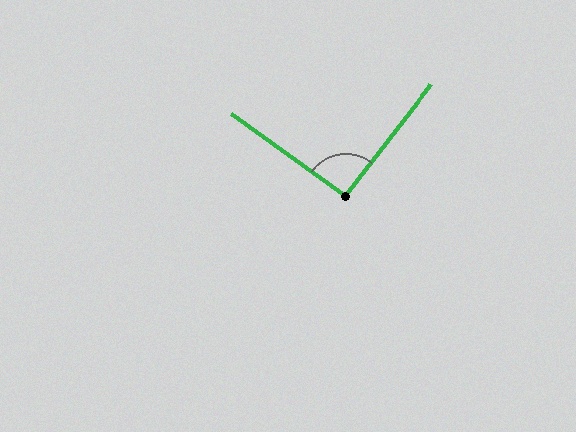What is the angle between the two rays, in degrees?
Approximately 92 degrees.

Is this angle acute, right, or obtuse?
It is approximately a right angle.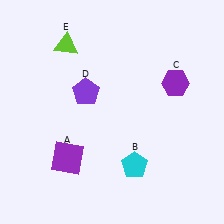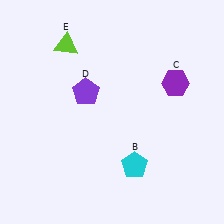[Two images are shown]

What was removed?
The purple square (A) was removed in Image 2.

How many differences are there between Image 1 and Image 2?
There is 1 difference between the two images.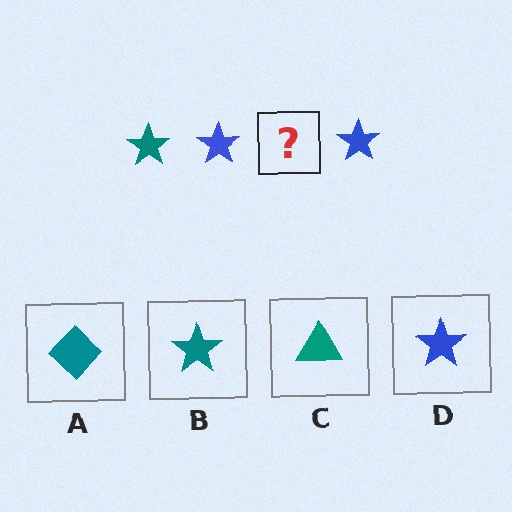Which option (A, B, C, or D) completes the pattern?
B.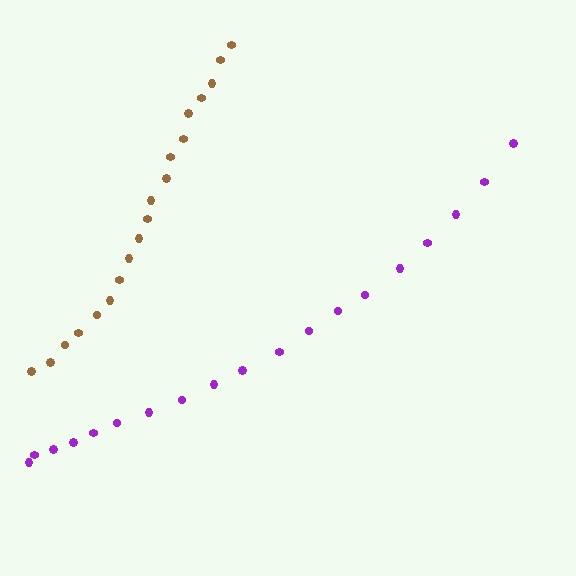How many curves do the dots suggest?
There are 2 distinct paths.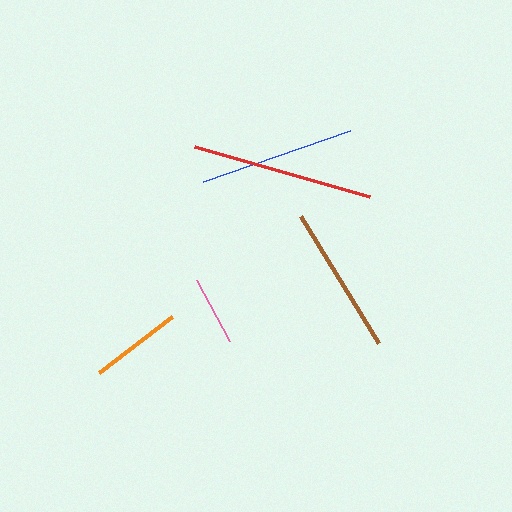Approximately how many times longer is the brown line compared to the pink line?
The brown line is approximately 2.1 times the length of the pink line.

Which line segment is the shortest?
The pink line is the shortest at approximately 69 pixels.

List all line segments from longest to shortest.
From longest to shortest: red, blue, brown, orange, pink.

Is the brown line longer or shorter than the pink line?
The brown line is longer than the pink line.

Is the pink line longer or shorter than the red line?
The red line is longer than the pink line.